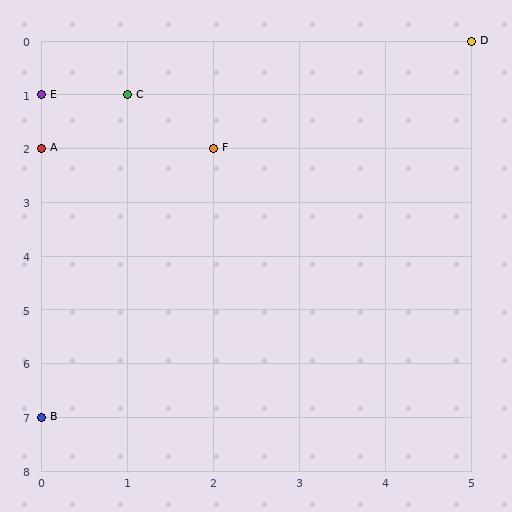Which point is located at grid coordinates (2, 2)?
Point F is at (2, 2).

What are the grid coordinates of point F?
Point F is at grid coordinates (2, 2).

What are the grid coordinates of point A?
Point A is at grid coordinates (0, 2).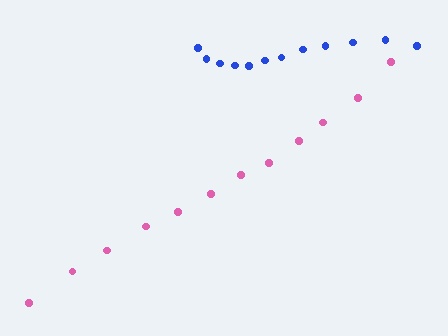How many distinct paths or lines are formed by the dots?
There are 2 distinct paths.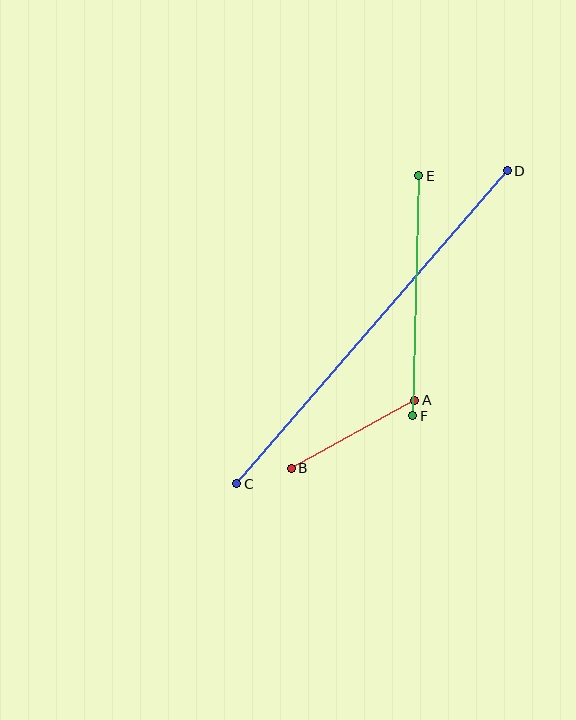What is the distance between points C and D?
The distance is approximately 414 pixels.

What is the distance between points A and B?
The distance is approximately 141 pixels.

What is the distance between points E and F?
The distance is approximately 240 pixels.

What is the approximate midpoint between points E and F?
The midpoint is at approximately (416, 296) pixels.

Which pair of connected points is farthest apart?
Points C and D are farthest apart.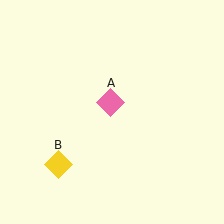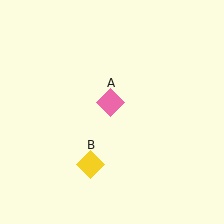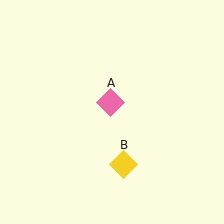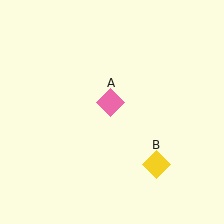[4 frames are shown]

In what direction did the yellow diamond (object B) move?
The yellow diamond (object B) moved right.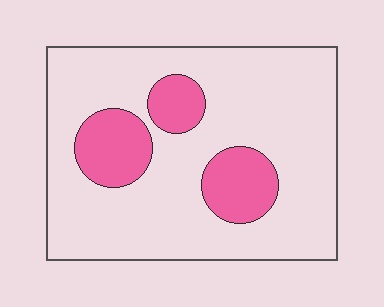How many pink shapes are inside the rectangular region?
3.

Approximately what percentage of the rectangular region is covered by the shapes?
Approximately 20%.